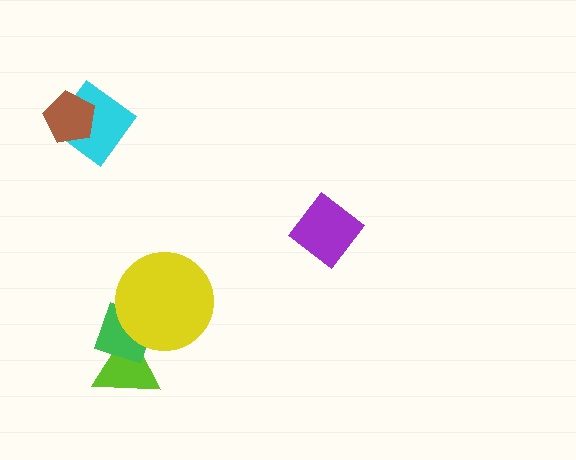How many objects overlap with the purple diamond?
0 objects overlap with the purple diamond.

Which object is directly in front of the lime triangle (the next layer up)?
The green diamond is directly in front of the lime triangle.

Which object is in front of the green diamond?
The yellow circle is in front of the green diamond.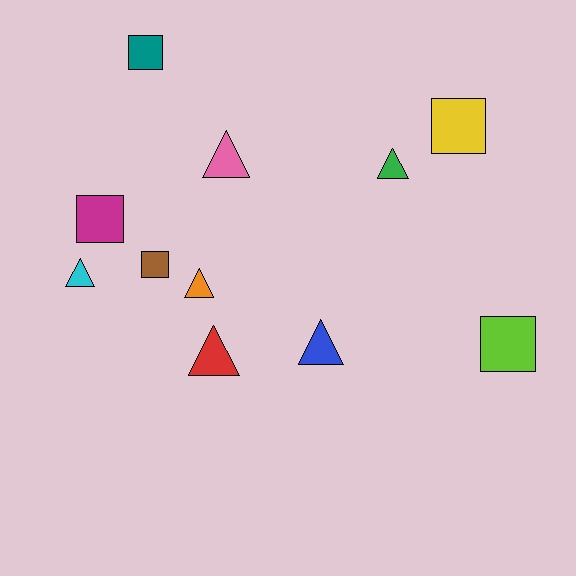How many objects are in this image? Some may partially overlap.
There are 11 objects.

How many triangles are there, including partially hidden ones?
There are 6 triangles.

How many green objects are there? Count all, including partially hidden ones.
There is 1 green object.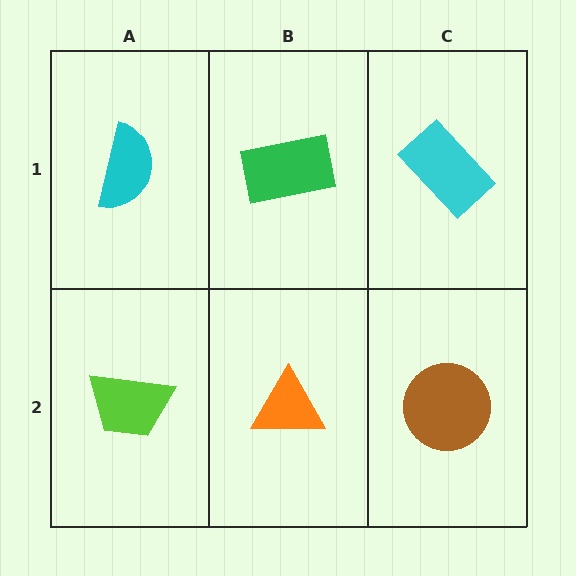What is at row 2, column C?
A brown circle.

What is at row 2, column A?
A lime trapezoid.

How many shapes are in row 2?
3 shapes.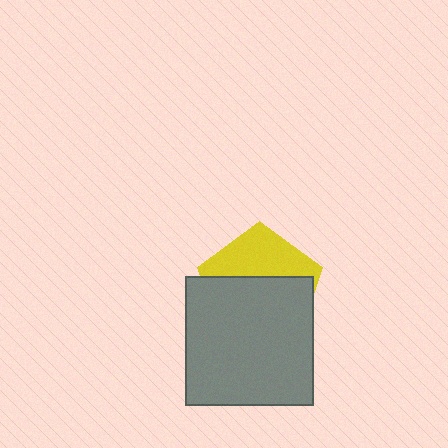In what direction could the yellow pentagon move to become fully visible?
The yellow pentagon could move up. That would shift it out from behind the gray square entirely.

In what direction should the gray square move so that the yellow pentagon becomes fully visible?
The gray square should move down. That is the shortest direction to clear the overlap and leave the yellow pentagon fully visible.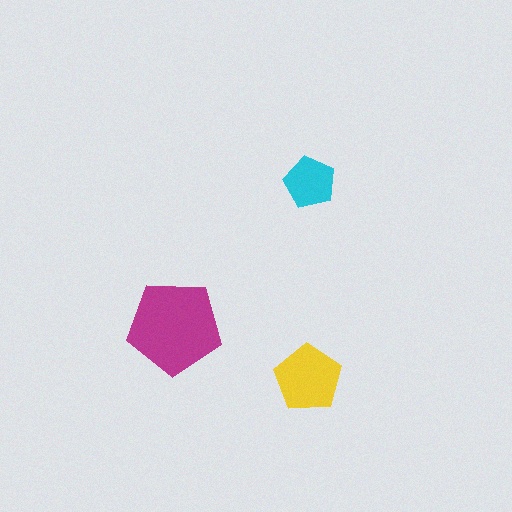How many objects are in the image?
There are 3 objects in the image.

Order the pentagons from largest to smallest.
the magenta one, the yellow one, the cyan one.